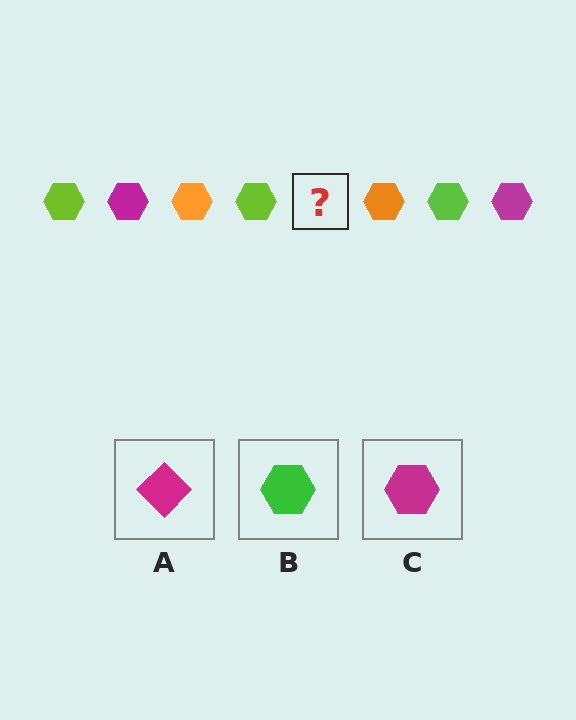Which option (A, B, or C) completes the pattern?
C.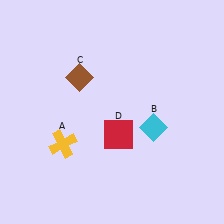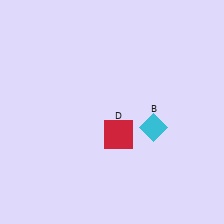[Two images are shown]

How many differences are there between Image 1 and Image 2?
There are 2 differences between the two images.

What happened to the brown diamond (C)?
The brown diamond (C) was removed in Image 2. It was in the top-left area of Image 1.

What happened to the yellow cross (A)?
The yellow cross (A) was removed in Image 2. It was in the bottom-left area of Image 1.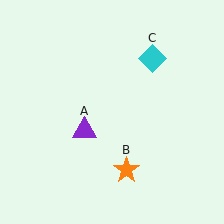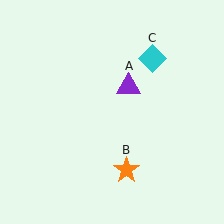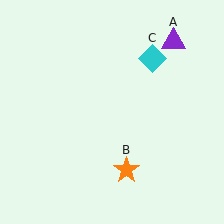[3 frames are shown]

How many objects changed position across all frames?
1 object changed position: purple triangle (object A).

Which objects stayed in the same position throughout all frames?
Orange star (object B) and cyan diamond (object C) remained stationary.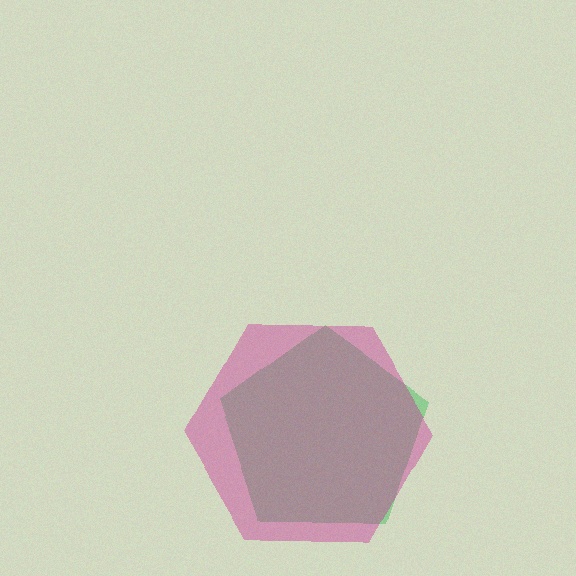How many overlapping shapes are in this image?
There are 2 overlapping shapes in the image.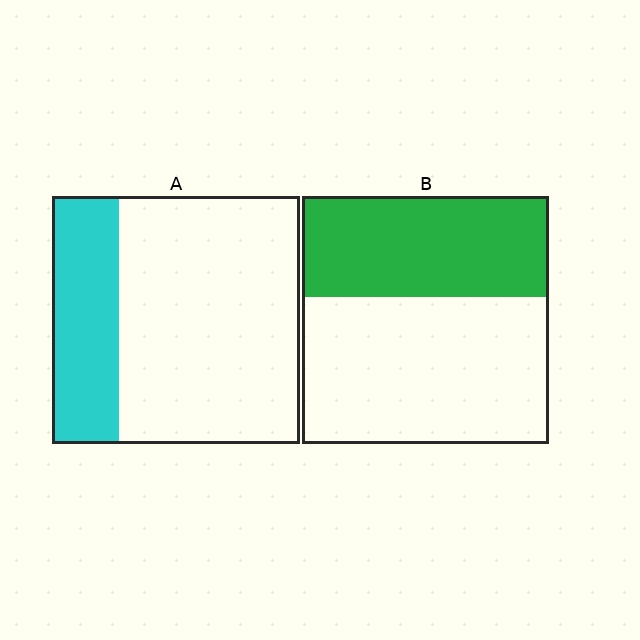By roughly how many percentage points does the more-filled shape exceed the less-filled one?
By roughly 15 percentage points (B over A).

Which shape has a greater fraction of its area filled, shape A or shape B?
Shape B.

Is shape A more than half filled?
No.